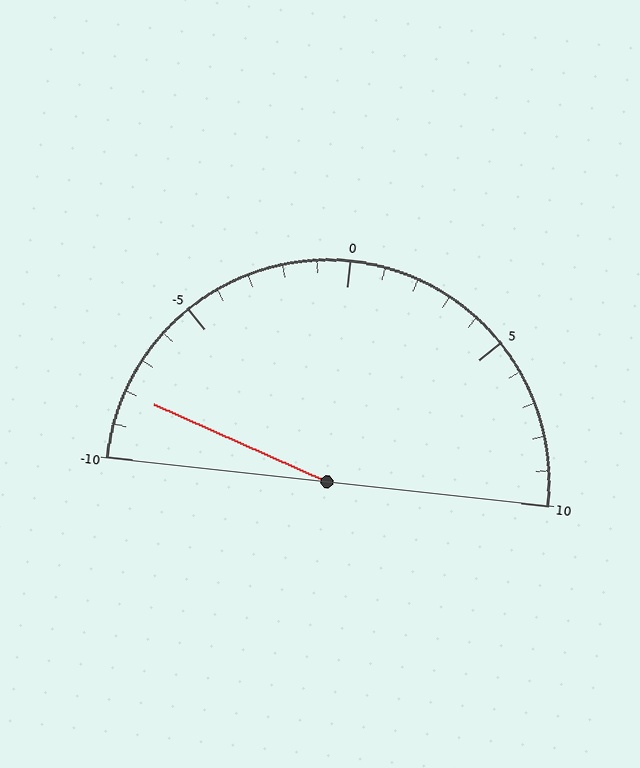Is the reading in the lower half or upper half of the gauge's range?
The reading is in the lower half of the range (-10 to 10).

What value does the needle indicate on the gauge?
The needle indicates approximately -8.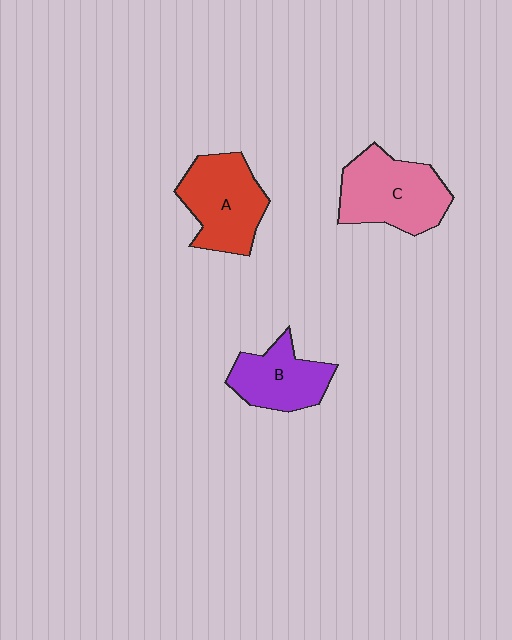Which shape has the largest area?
Shape C (pink).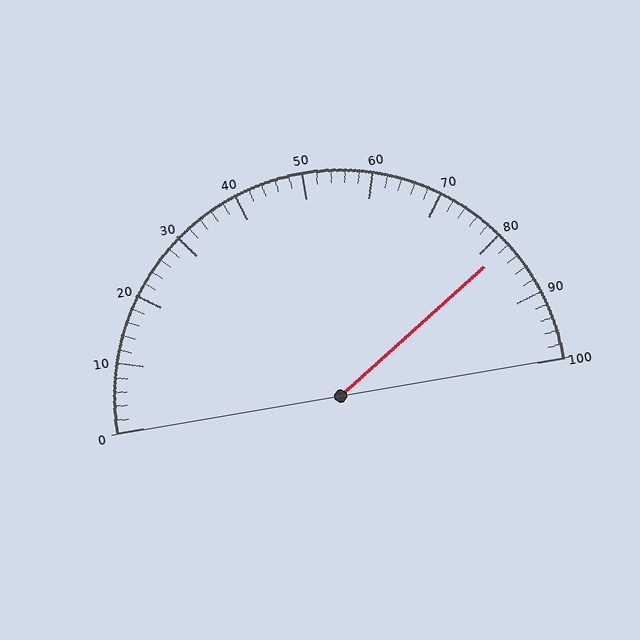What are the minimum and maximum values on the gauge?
The gauge ranges from 0 to 100.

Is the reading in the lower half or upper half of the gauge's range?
The reading is in the upper half of the range (0 to 100).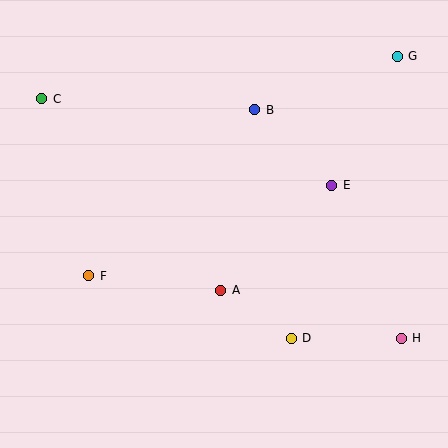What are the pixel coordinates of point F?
Point F is at (89, 276).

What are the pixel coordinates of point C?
Point C is at (42, 99).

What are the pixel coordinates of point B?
Point B is at (255, 110).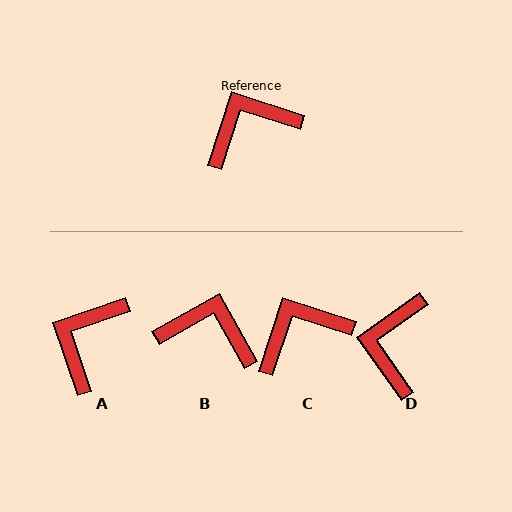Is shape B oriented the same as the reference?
No, it is off by about 43 degrees.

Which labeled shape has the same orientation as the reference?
C.